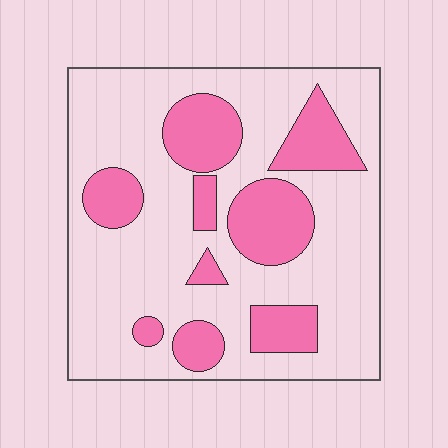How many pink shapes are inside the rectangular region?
9.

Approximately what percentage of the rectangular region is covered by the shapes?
Approximately 25%.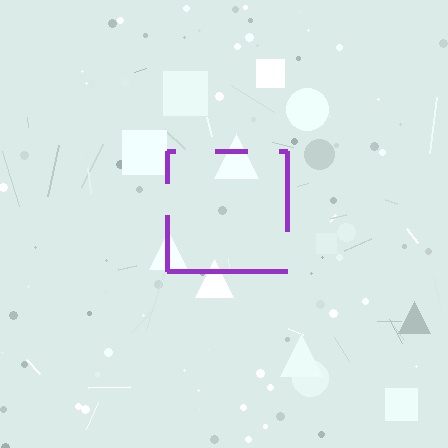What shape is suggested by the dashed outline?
The dashed outline suggests a square.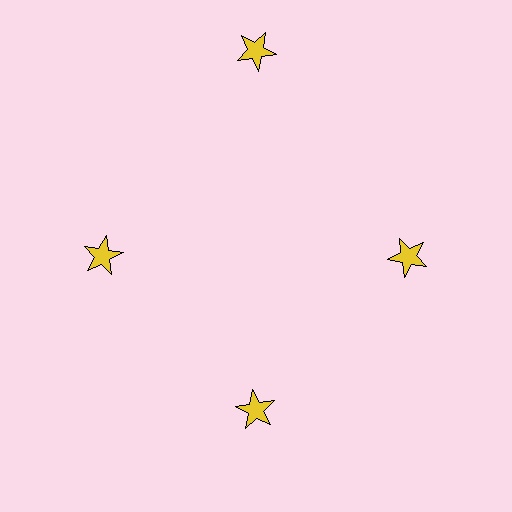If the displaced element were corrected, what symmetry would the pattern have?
It would have 4-fold rotational symmetry — the pattern would map onto itself every 90 degrees.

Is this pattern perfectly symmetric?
No. The 4 yellow stars are arranged in a ring, but one element near the 12 o'clock position is pushed outward from the center, breaking the 4-fold rotational symmetry.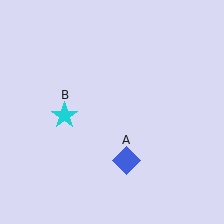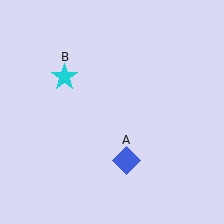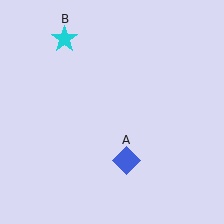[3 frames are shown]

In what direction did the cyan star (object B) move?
The cyan star (object B) moved up.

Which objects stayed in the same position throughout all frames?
Blue diamond (object A) remained stationary.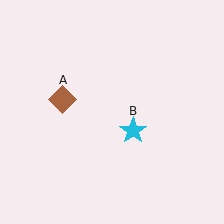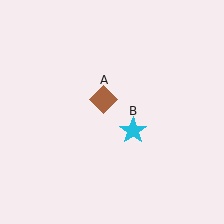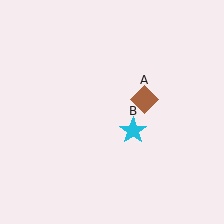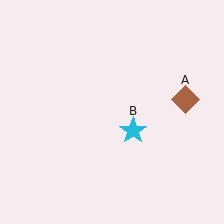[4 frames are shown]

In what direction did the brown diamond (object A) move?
The brown diamond (object A) moved right.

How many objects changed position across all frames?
1 object changed position: brown diamond (object A).